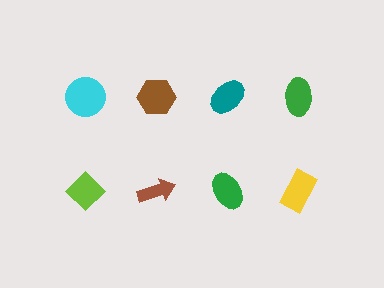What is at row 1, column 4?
A green ellipse.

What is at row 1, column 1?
A cyan circle.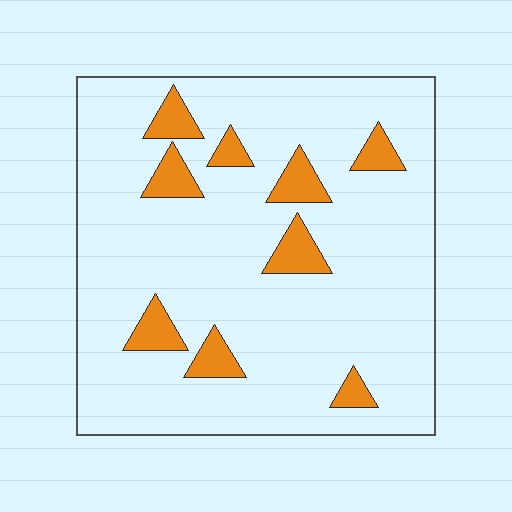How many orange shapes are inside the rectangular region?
9.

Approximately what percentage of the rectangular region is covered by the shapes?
Approximately 10%.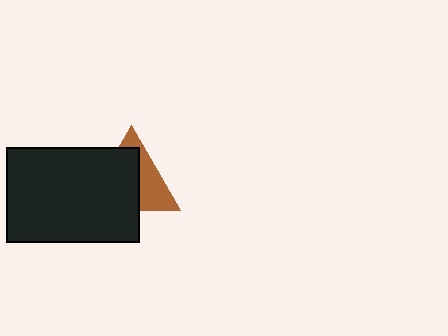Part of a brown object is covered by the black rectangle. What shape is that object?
It is a triangle.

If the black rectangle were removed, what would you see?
You would see the complete brown triangle.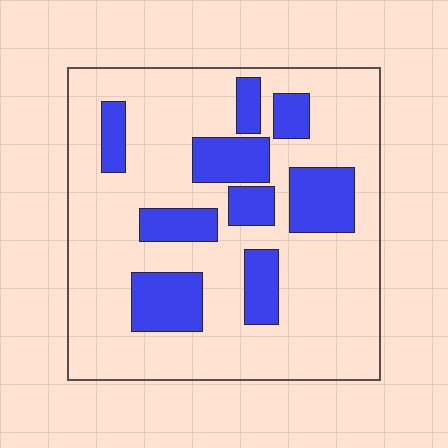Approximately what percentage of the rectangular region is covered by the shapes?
Approximately 25%.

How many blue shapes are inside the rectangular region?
9.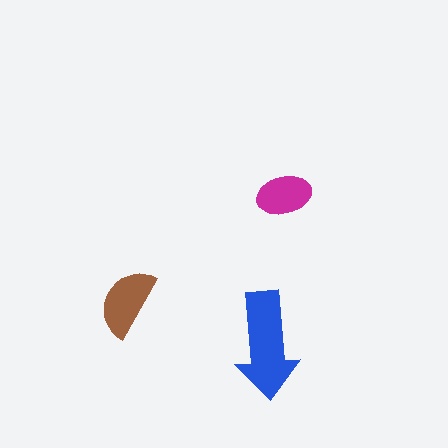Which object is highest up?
The magenta ellipse is topmost.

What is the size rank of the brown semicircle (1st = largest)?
2nd.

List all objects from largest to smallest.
The blue arrow, the brown semicircle, the magenta ellipse.